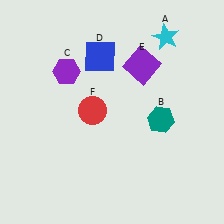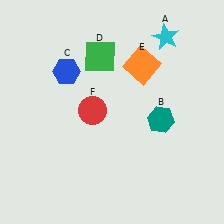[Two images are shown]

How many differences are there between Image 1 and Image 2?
There are 3 differences between the two images.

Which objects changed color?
C changed from purple to blue. D changed from blue to green. E changed from purple to orange.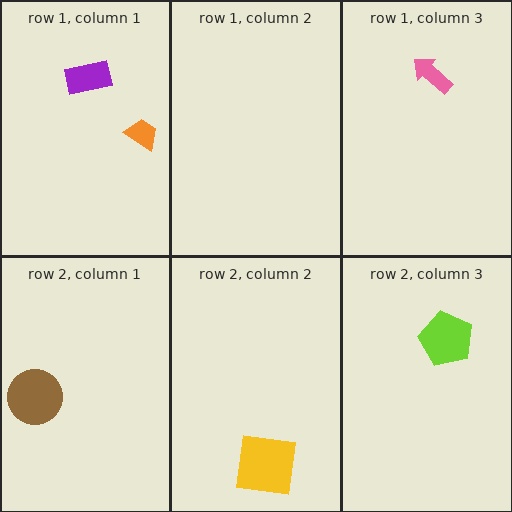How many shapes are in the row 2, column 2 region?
1.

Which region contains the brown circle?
The row 2, column 1 region.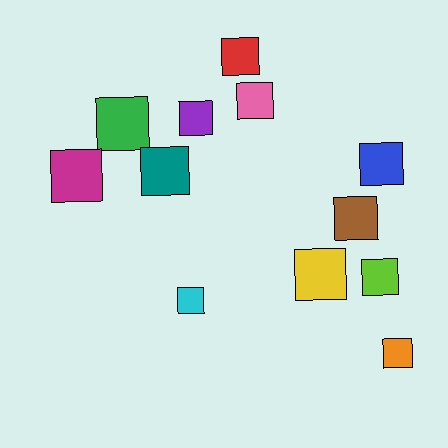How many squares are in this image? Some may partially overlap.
There are 12 squares.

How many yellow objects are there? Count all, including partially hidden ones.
There is 1 yellow object.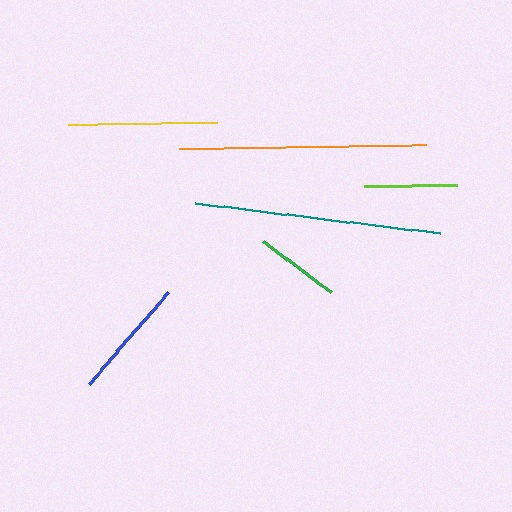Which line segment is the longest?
The orange line is the longest at approximately 247 pixels.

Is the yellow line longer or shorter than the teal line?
The teal line is longer than the yellow line.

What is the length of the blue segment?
The blue segment is approximately 120 pixels long.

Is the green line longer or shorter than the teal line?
The teal line is longer than the green line.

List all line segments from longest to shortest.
From longest to shortest: orange, teal, yellow, blue, lime, green.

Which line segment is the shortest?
The green line is the shortest at approximately 84 pixels.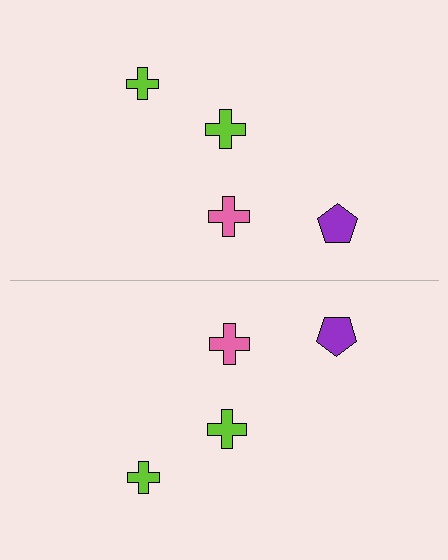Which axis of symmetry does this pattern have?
The pattern has a horizontal axis of symmetry running through the center of the image.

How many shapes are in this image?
There are 8 shapes in this image.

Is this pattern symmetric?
Yes, this pattern has bilateral (reflection) symmetry.